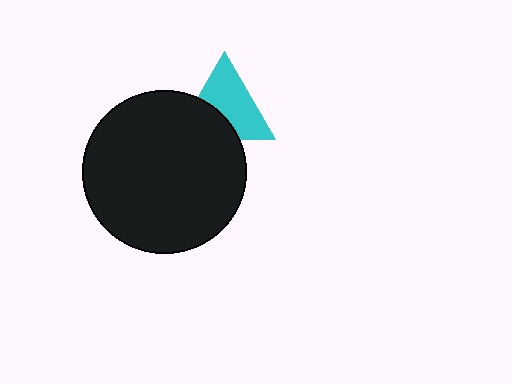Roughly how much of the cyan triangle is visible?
About half of it is visible (roughly 64%).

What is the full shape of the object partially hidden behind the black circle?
The partially hidden object is a cyan triangle.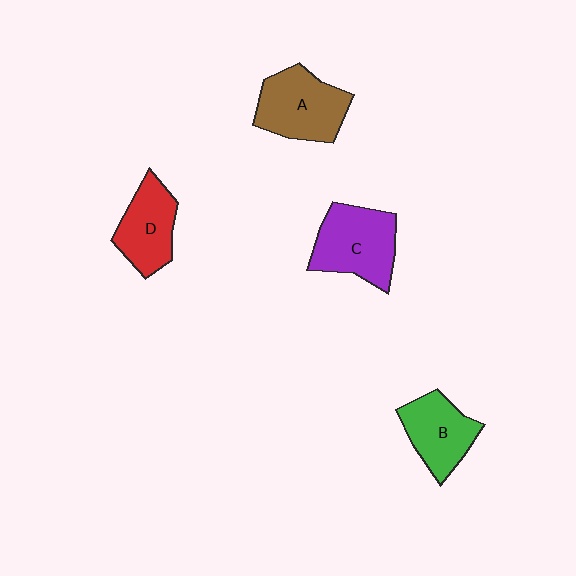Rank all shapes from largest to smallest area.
From largest to smallest: C (purple), A (brown), B (green), D (red).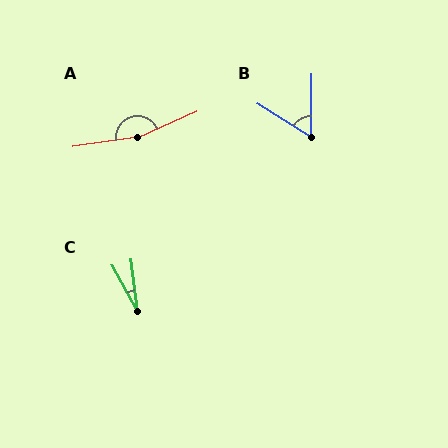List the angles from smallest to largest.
C (22°), B (58°), A (165°).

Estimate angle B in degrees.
Approximately 58 degrees.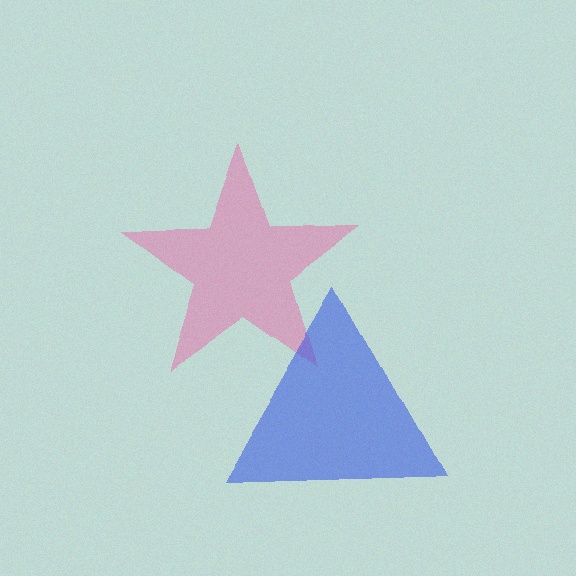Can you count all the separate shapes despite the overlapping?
Yes, there are 2 separate shapes.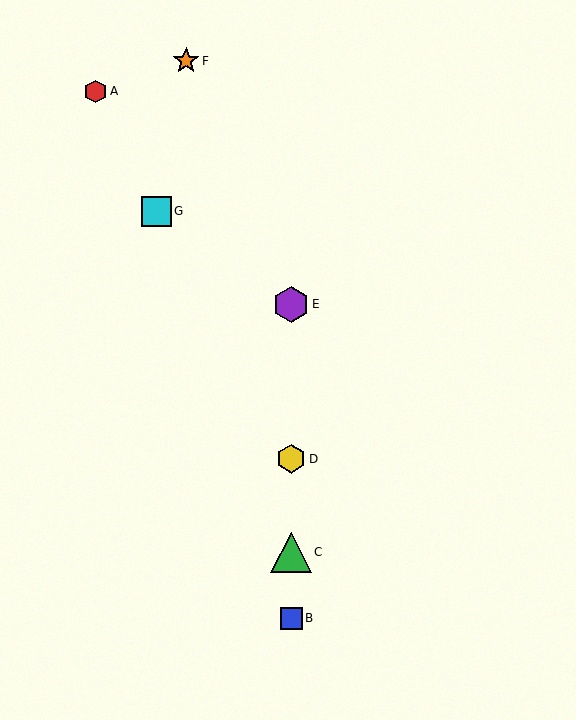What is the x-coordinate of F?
Object F is at x≈186.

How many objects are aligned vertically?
4 objects (B, C, D, E) are aligned vertically.